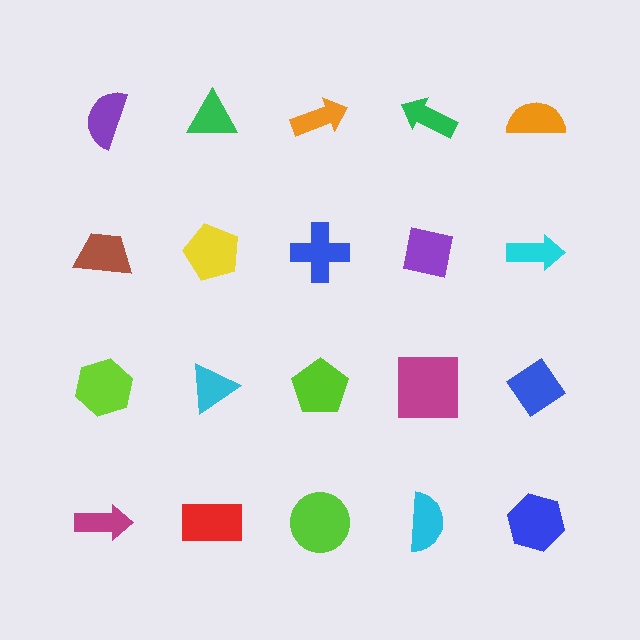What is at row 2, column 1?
A brown trapezoid.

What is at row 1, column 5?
An orange semicircle.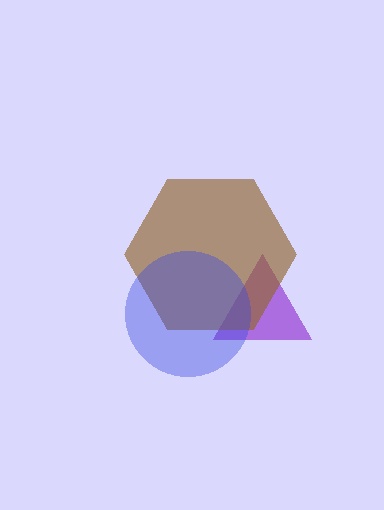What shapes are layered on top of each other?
The layered shapes are: a purple triangle, a brown hexagon, a blue circle.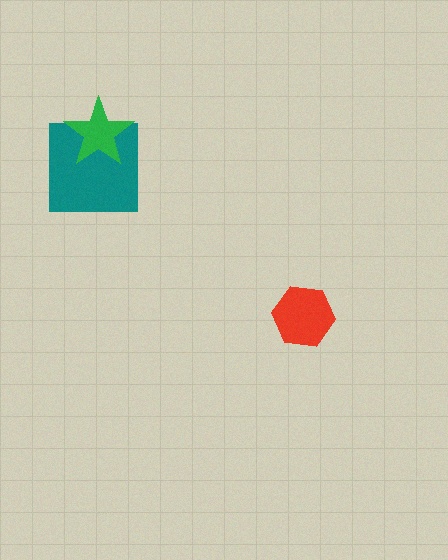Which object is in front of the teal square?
The green star is in front of the teal square.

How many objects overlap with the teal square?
1 object overlaps with the teal square.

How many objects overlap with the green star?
1 object overlaps with the green star.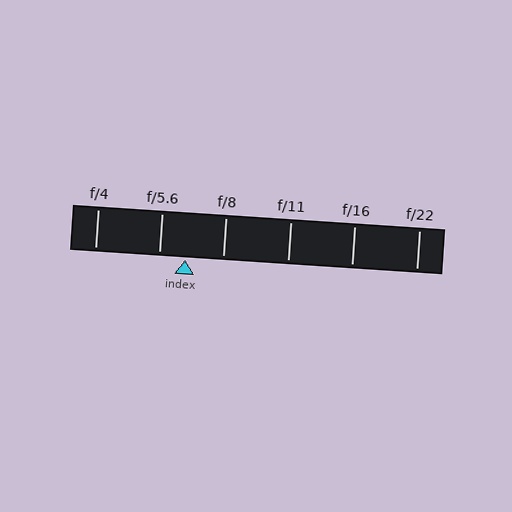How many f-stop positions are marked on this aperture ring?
There are 6 f-stop positions marked.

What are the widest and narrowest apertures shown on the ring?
The widest aperture shown is f/4 and the narrowest is f/22.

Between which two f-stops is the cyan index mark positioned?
The index mark is between f/5.6 and f/8.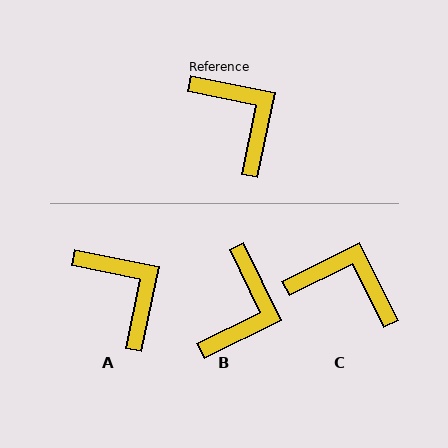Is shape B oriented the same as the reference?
No, it is off by about 52 degrees.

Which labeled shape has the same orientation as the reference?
A.